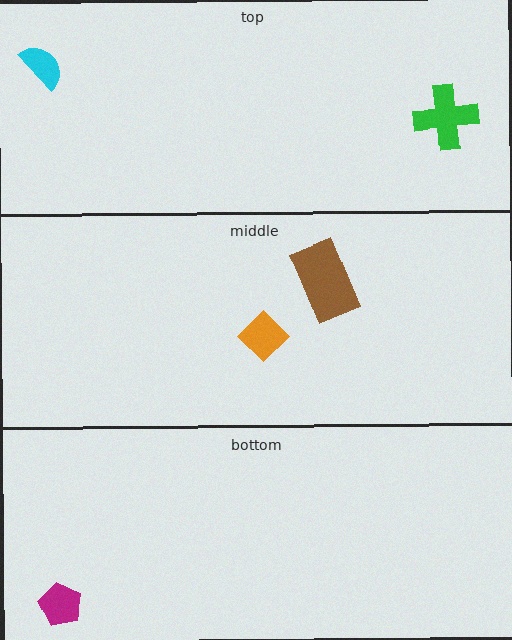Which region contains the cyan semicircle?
The top region.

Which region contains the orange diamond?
The middle region.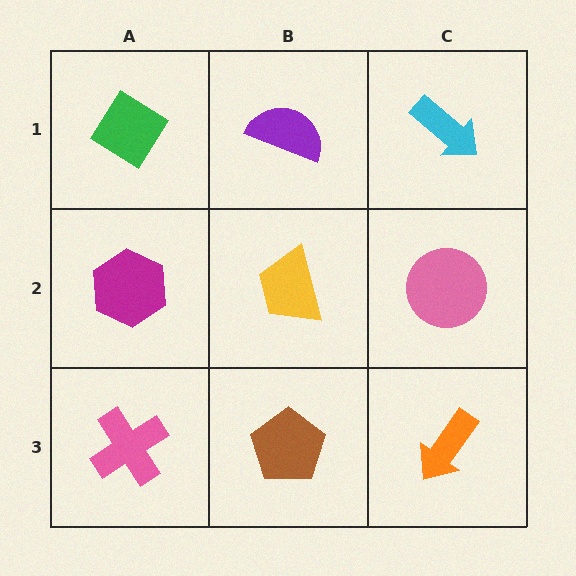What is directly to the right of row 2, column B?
A pink circle.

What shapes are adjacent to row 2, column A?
A green diamond (row 1, column A), a pink cross (row 3, column A), a yellow trapezoid (row 2, column B).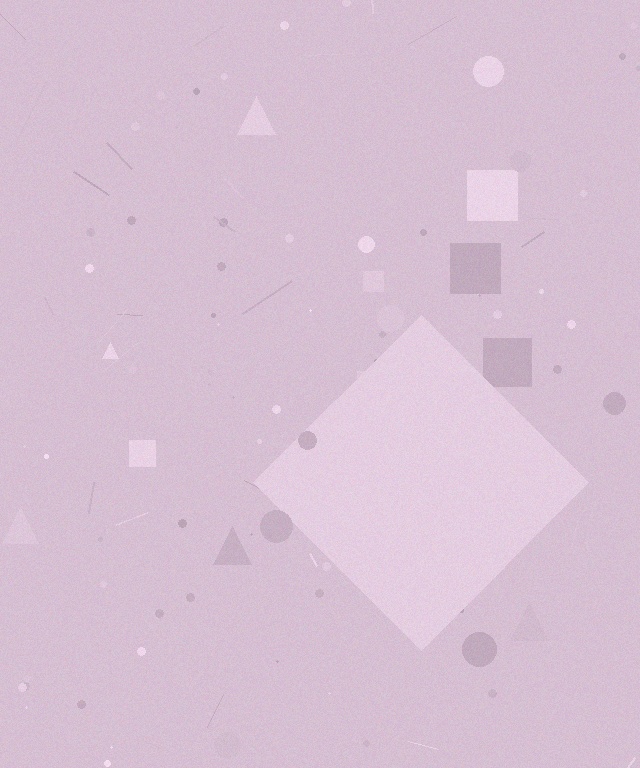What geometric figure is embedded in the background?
A diamond is embedded in the background.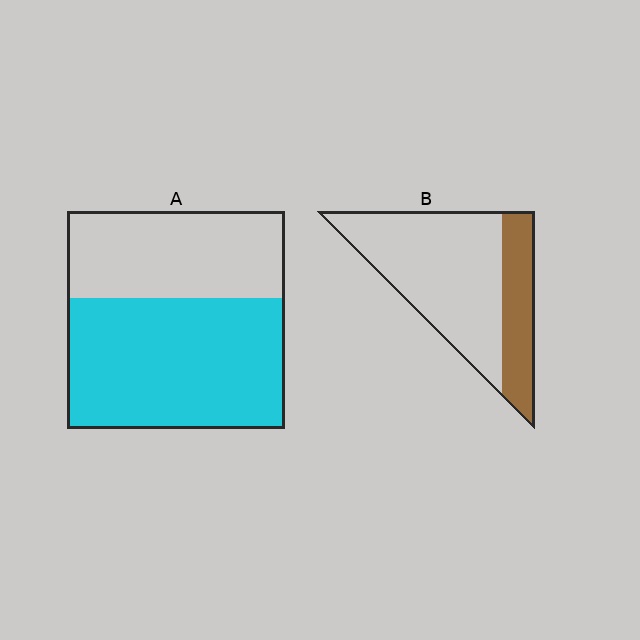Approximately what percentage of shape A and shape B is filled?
A is approximately 60% and B is approximately 30%.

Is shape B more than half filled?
No.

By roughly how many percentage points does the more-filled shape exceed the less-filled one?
By roughly 30 percentage points (A over B).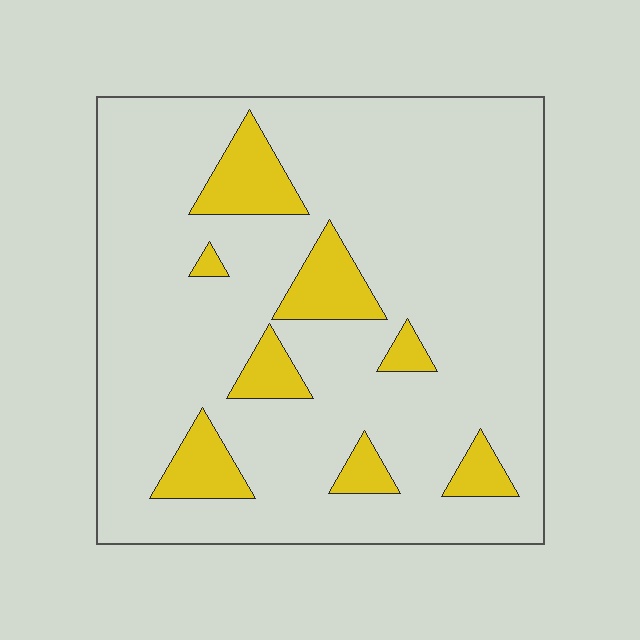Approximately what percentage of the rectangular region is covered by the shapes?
Approximately 15%.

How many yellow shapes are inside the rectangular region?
8.